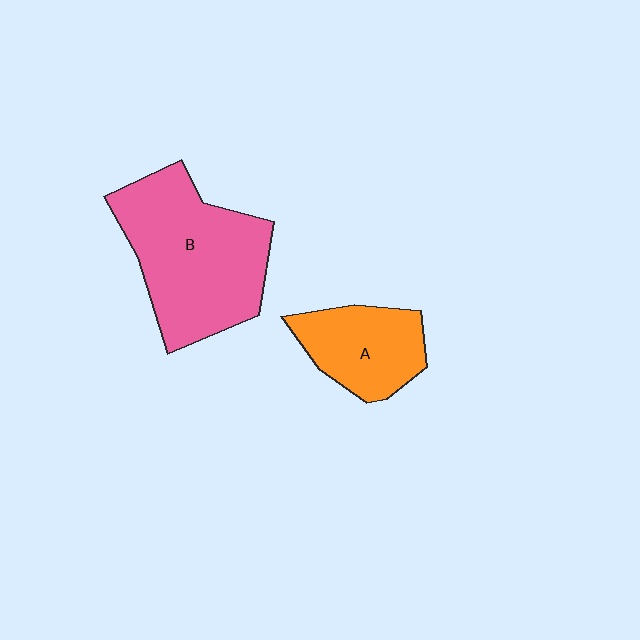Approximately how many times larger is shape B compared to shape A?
Approximately 1.9 times.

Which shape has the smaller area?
Shape A (orange).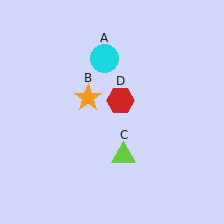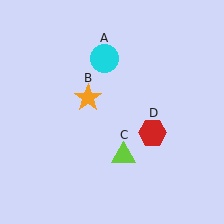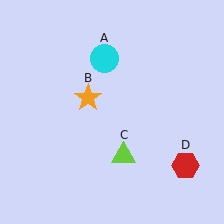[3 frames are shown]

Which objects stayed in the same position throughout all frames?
Cyan circle (object A) and orange star (object B) and lime triangle (object C) remained stationary.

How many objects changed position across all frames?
1 object changed position: red hexagon (object D).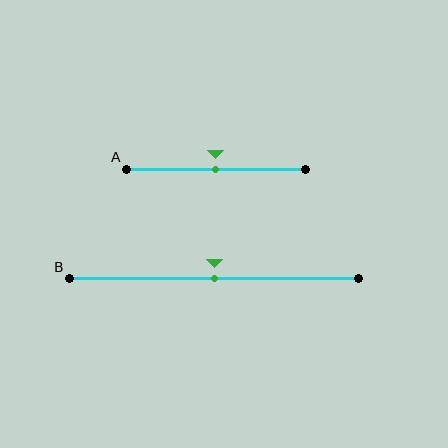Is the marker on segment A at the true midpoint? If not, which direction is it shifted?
Yes, the marker on segment A is at the true midpoint.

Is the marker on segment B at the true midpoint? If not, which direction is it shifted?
Yes, the marker on segment B is at the true midpoint.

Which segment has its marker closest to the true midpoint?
Segment A has its marker closest to the true midpoint.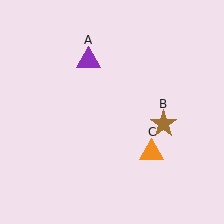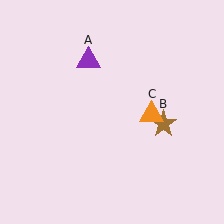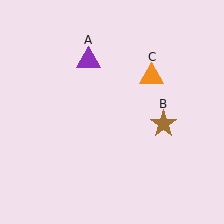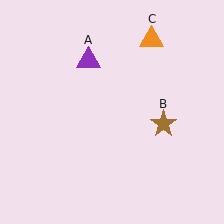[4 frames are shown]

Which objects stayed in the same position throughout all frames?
Purple triangle (object A) and brown star (object B) remained stationary.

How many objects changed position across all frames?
1 object changed position: orange triangle (object C).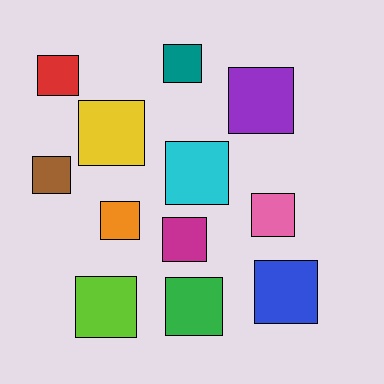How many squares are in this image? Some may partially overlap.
There are 12 squares.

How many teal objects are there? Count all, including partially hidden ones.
There is 1 teal object.